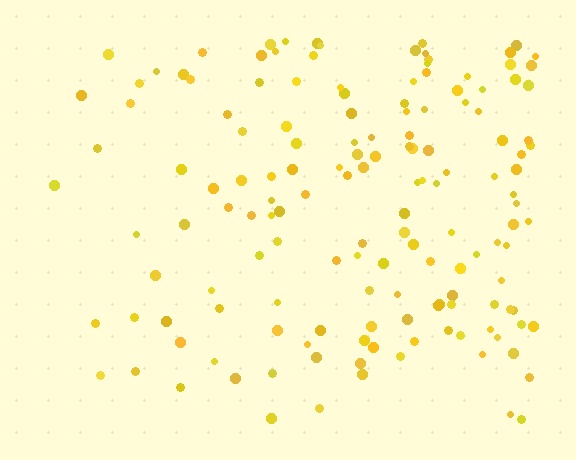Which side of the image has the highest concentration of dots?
The right.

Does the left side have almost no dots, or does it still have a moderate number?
Still a moderate number, just noticeably fewer than the right.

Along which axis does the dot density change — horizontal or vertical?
Horizontal.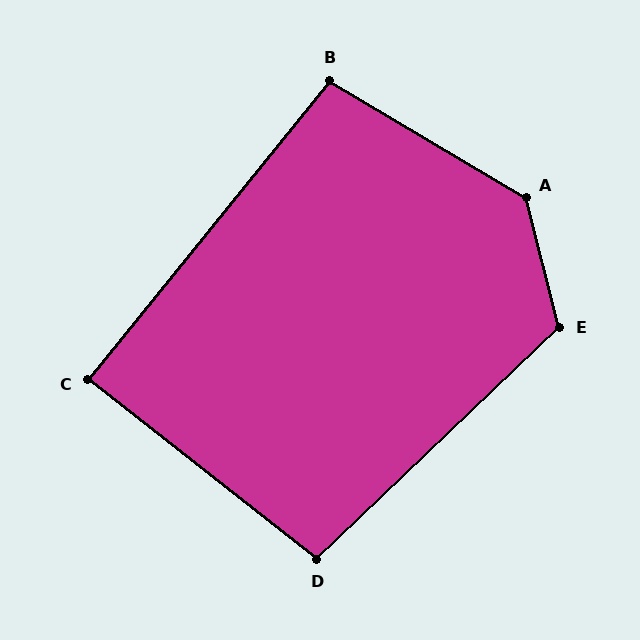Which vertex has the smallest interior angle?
C, at approximately 89 degrees.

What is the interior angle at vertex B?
Approximately 98 degrees (obtuse).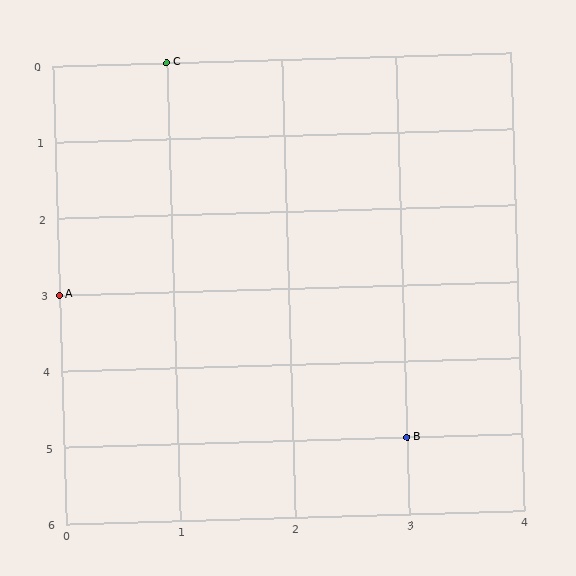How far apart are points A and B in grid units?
Points A and B are 3 columns and 2 rows apart (about 3.6 grid units diagonally).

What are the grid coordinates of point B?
Point B is at grid coordinates (3, 5).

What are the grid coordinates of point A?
Point A is at grid coordinates (0, 3).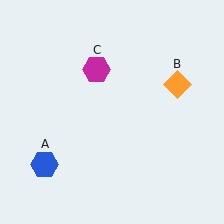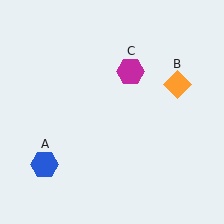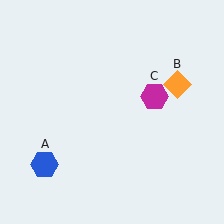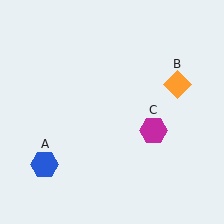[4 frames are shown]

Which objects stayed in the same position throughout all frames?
Blue hexagon (object A) and orange diamond (object B) remained stationary.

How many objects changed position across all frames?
1 object changed position: magenta hexagon (object C).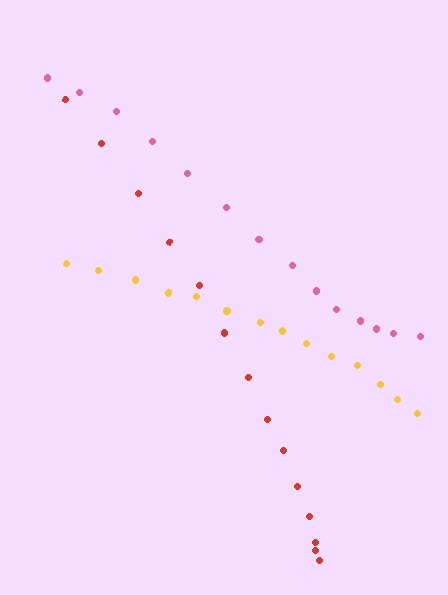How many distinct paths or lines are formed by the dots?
There are 3 distinct paths.